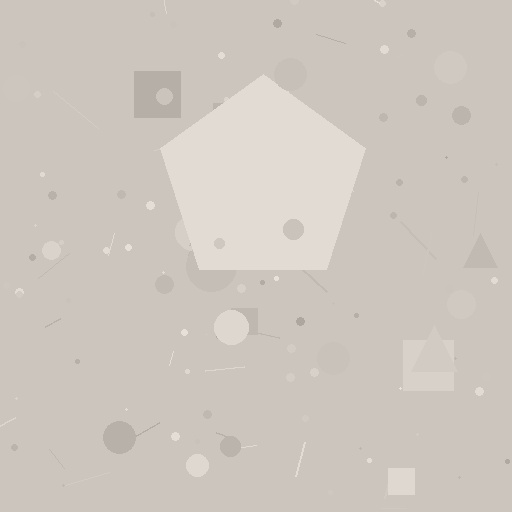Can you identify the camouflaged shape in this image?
The camouflaged shape is a pentagon.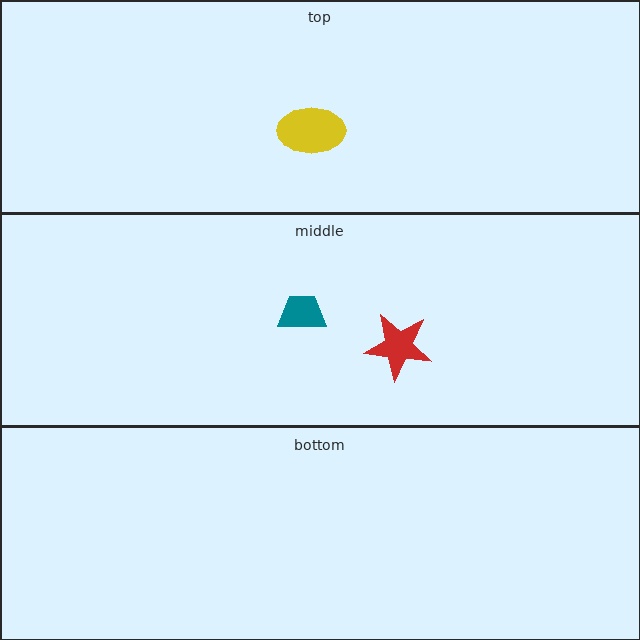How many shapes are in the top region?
1.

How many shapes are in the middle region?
2.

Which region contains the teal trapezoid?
The middle region.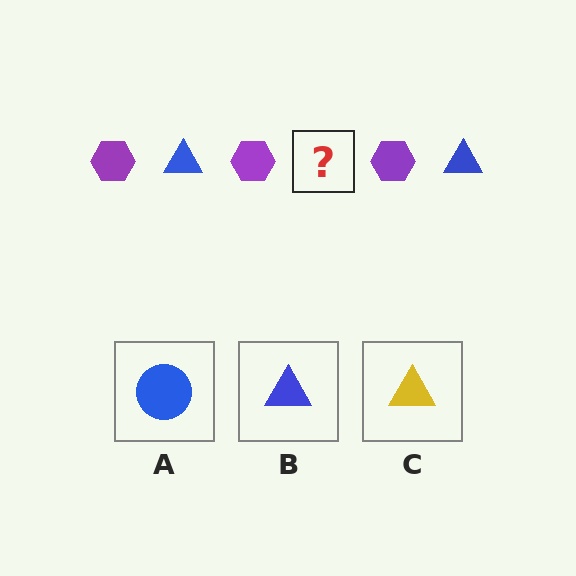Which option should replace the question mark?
Option B.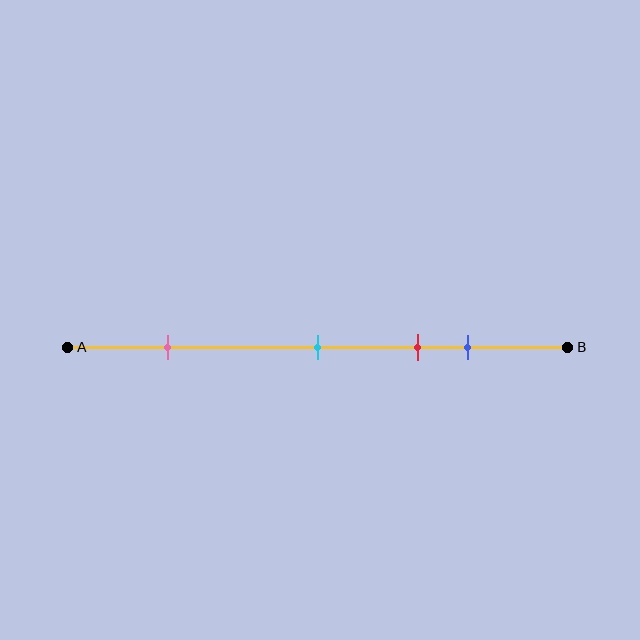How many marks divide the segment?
There are 4 marks dividing the segment.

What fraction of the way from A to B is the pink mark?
The pink mark is approximately 20% (0.2) of the way from A to B.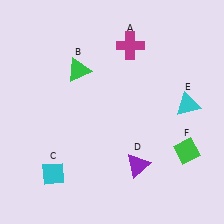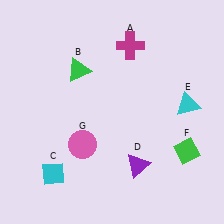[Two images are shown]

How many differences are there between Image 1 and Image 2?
There is 1 difference between the two images.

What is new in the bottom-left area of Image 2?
A pink circle (G) was added in the bottom-left area of Image 2.